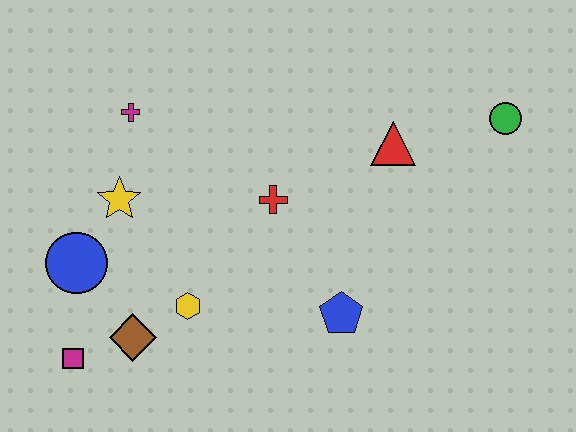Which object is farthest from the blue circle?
The green circle is farthest from the blue circle.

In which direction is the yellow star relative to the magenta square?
The yellow star is above the magenta square.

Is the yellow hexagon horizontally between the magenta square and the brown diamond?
No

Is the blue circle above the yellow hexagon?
Yes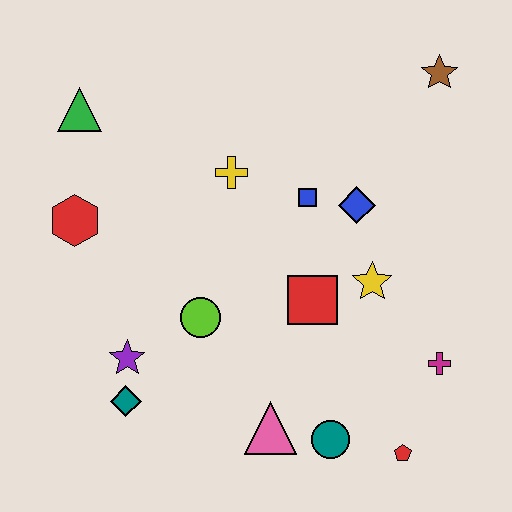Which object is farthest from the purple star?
The brown star is farthest from the purple star.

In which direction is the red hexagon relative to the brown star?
The red hexagon is to the left of the brown star.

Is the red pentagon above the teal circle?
No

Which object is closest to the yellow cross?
The blue square is closest to the yellow cross.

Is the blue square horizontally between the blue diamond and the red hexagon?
Yes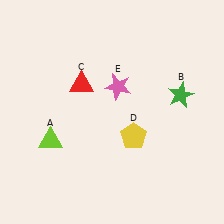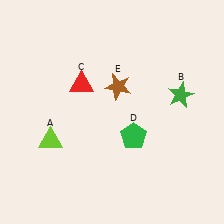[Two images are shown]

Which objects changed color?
D changed from yellow to green. E changed from pink to brown.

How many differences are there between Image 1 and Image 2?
There are 2 differences between the two images.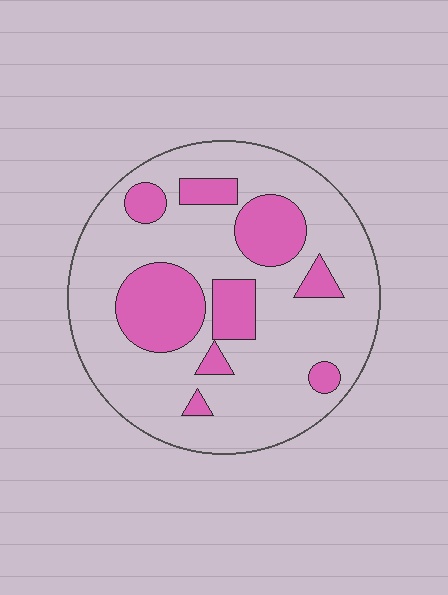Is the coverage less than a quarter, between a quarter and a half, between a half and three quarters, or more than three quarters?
Between a quarter and a half.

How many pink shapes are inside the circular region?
9.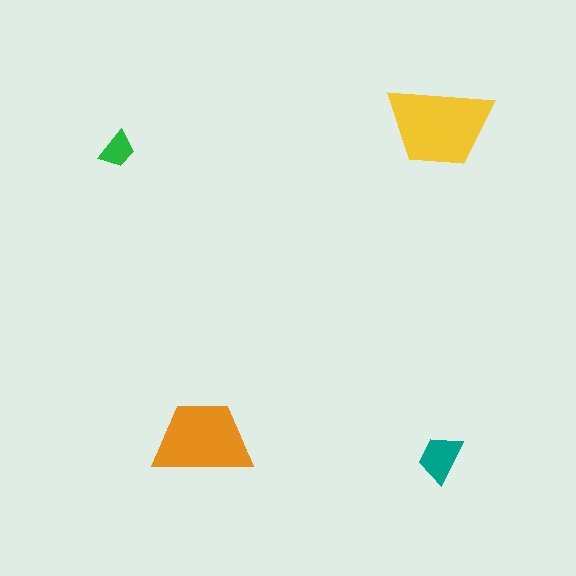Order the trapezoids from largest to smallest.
the yellow one, the orange one, the teal one, the green one.